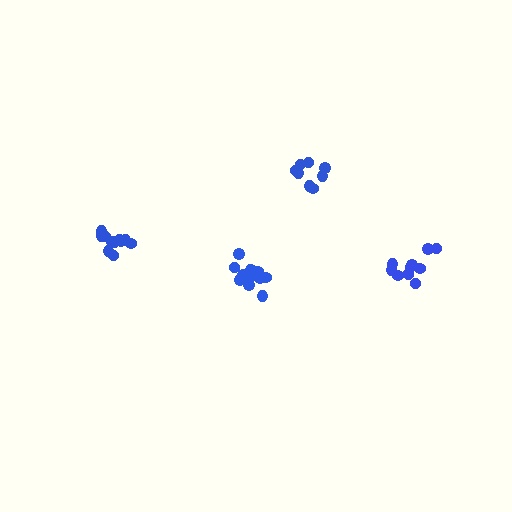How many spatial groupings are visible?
There are 4 spatial groupings.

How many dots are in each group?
Group 1: 8 dots, Group 2: 11 dots, Group 3: 12 dots, Group 4: 13 dots (44 total).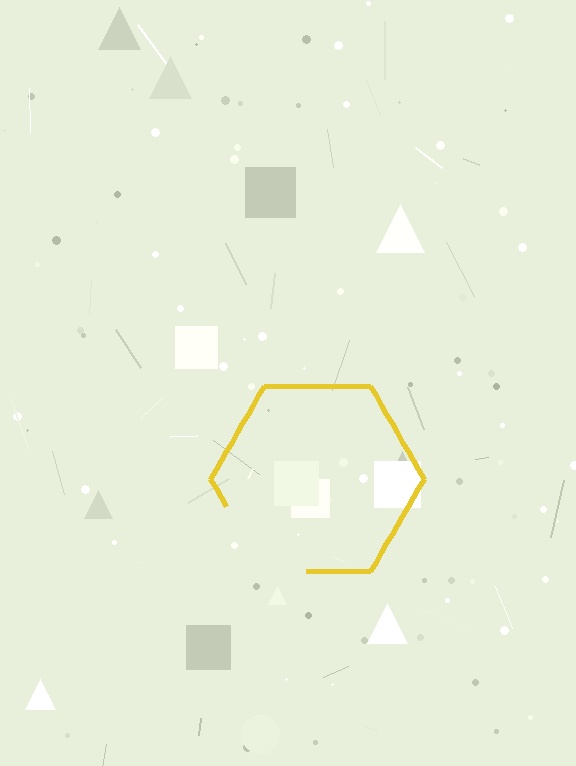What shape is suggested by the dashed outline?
The dashed outline suggests a hexagon.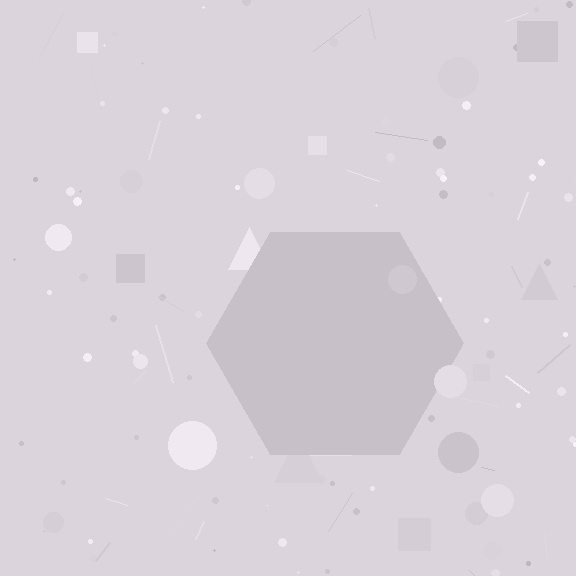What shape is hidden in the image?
A hexagon is hidden in the image.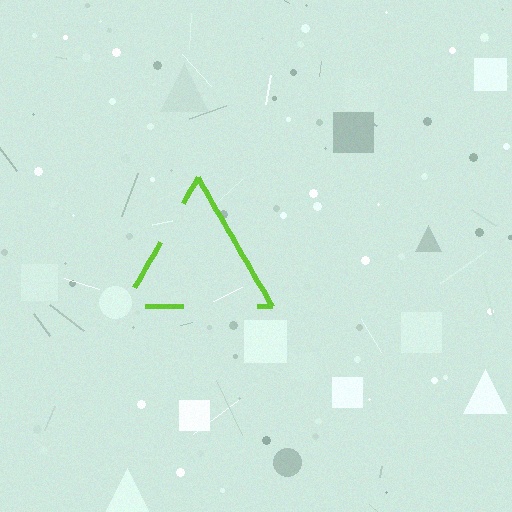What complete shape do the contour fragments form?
The contour fragments form a triangle.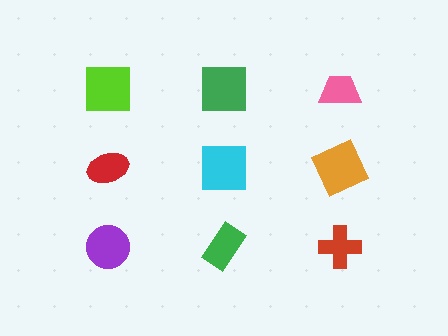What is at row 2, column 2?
A cyan square.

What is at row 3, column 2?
A green rectangle.